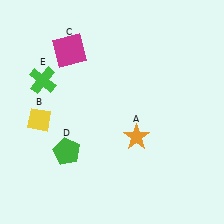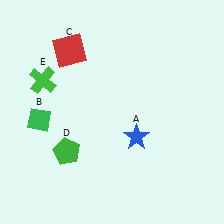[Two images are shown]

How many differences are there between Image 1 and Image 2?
There are 3 differences between the two images.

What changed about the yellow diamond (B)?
In Image 1, B is yellow. In Image 2, it changed to green.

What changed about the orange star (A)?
In Image 1, A is orange. In Image 2, it changed to blue.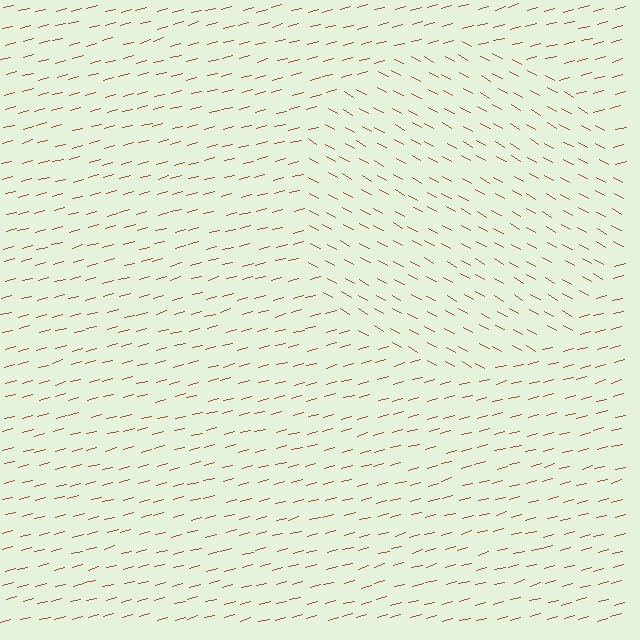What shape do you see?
I see a circle.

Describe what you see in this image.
The image is filled with small brown line segments. A circle region in the image has lines oriented differently from the surrounding lines, creating a visible texture boundary.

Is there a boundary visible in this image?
Yes, there is a texture boundary formed by a change in line orientation.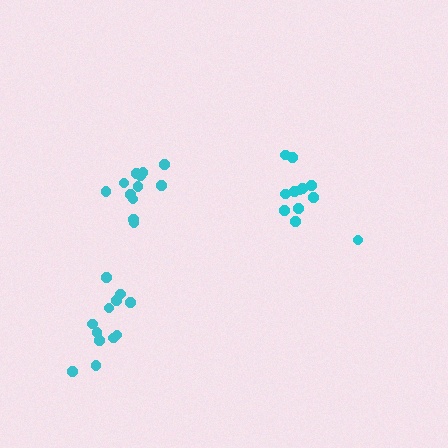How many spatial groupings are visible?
There are 3 spatial groupings.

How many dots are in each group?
Group 1: 12 dots, Group 2: 12 dots, Group 3: 12 dots (36 total).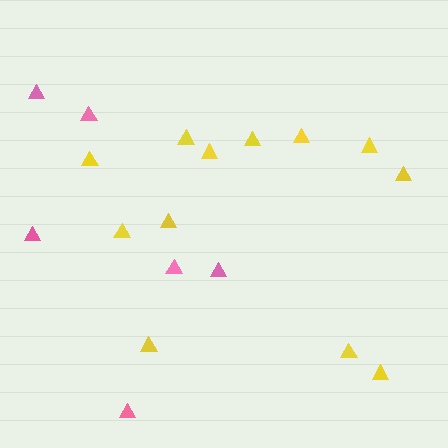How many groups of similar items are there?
There are 2 groups: one group of pink triangles (6) and one group of yellow triangles (12).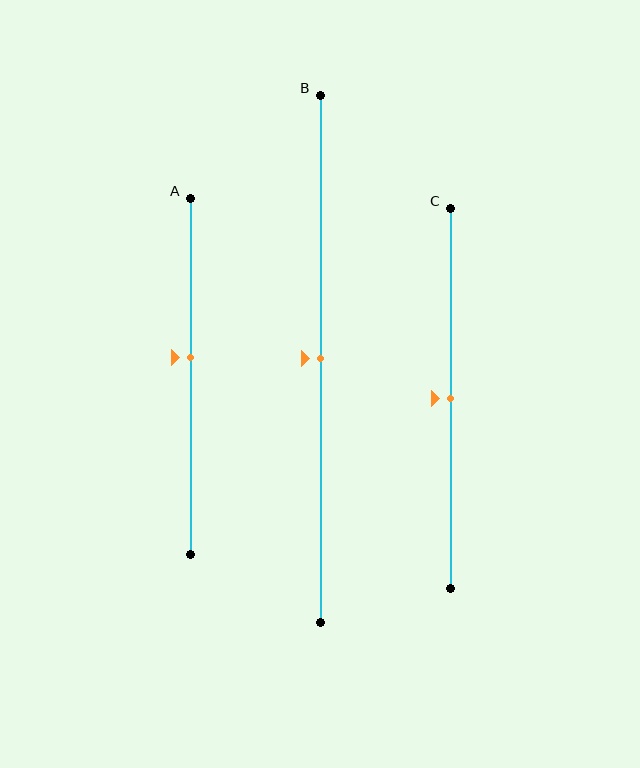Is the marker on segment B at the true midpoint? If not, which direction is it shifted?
Yes, the marker on segment B is at the true midpoint.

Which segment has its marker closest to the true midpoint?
Segment B has its marker closest to the true midpoint.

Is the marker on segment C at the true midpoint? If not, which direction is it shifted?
Yes, the marker on segment C is at the true midpoint.